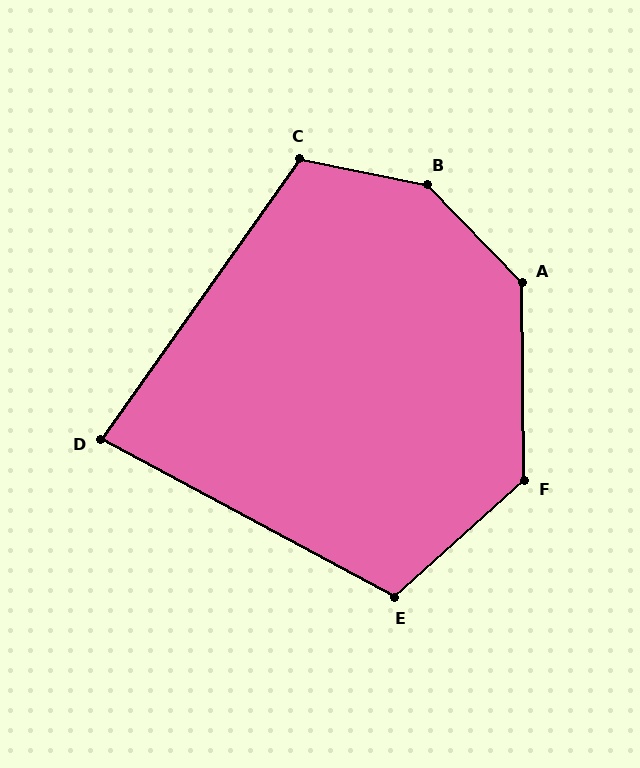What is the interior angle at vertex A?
Approximately 137 degrees (obtuse).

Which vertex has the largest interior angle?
B, at approximately 146 degrees.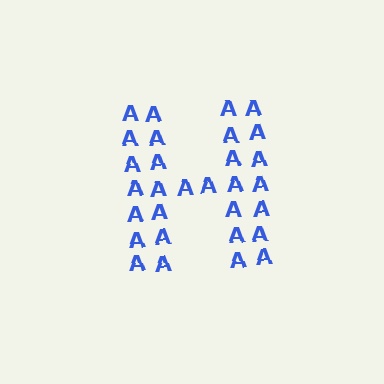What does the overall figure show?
The overall figure shows the letter H.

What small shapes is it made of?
It is made of small letter A's.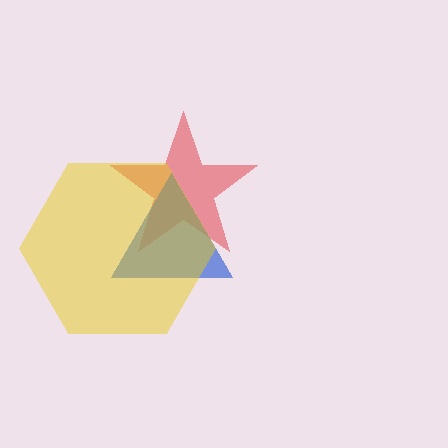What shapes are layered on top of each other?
The layered shapes are: a red star, a blue triangle, a yellow hexagon.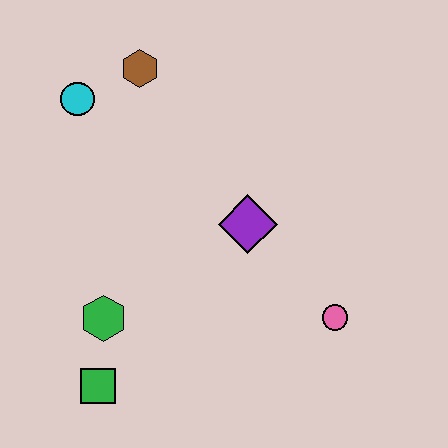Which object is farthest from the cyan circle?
The pink circle is farthest from the cyan circle.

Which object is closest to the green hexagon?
The green square is closest to the green hexagon.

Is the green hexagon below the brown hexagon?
Yes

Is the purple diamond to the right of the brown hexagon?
Yes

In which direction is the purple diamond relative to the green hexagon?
The purple diamond is to the right of the green hexagon.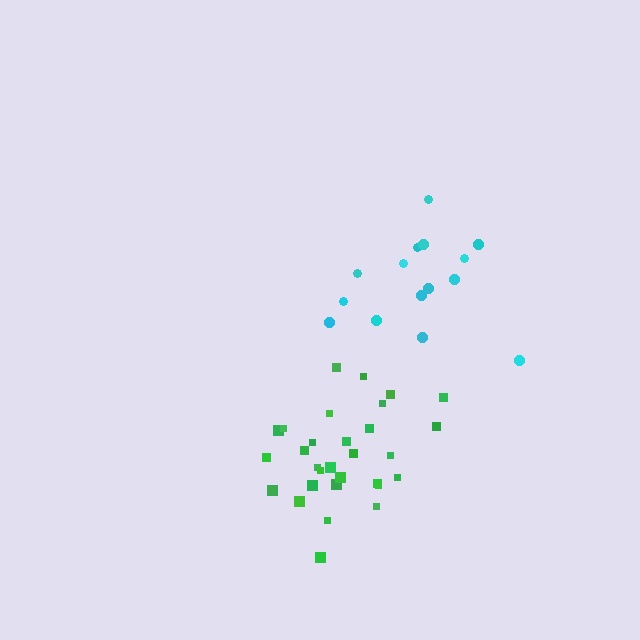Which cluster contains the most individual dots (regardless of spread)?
Green (30).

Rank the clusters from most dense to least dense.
green, cyan.